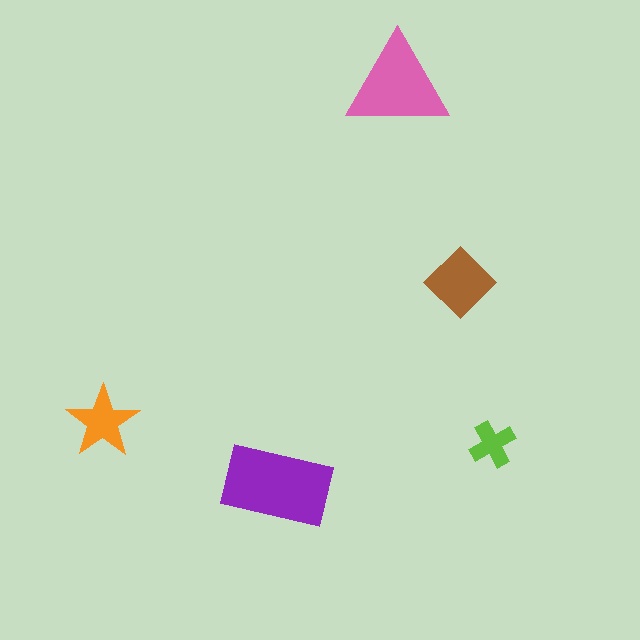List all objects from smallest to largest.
The lime cross, the orange star, the brown diamond, the pink triangle, the purple rectangle.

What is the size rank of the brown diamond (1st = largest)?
3rd.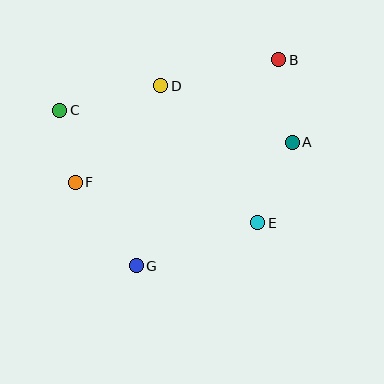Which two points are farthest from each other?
Points B and G are farthest from each other.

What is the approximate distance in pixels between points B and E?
The distance between B and E is approximately 165 pixels.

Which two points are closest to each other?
Points C and F are closest to each other.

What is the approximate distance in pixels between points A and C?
The distance between A and C is approximately 234 pixels.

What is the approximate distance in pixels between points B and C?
The distance between B and C is approximately 225 pixels.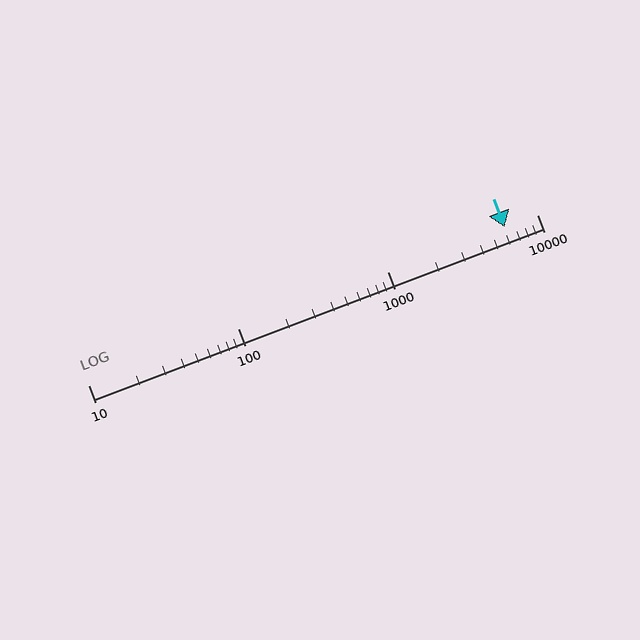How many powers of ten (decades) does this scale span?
The scale spans 3 decades, from 10 to 10000.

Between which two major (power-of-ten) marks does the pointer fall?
The pointer is between 1000 and 10000.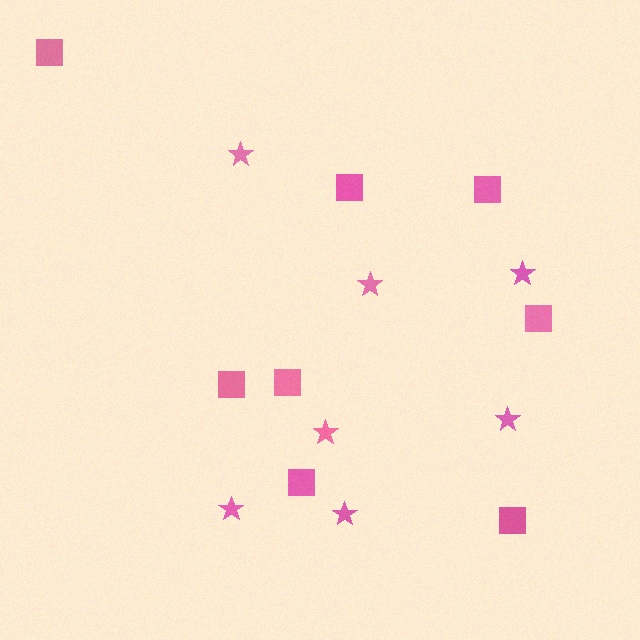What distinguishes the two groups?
There are 2 groups: one group of stars (7) and one group of squares (8).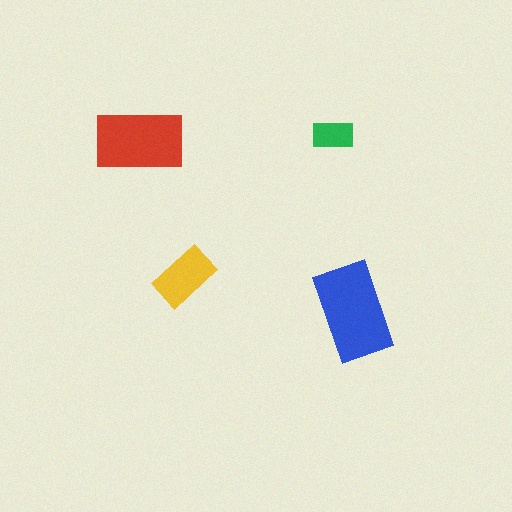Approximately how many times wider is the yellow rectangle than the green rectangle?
About 1.5 times wider.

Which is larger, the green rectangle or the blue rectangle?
The blue one.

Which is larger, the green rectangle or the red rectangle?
The red one.